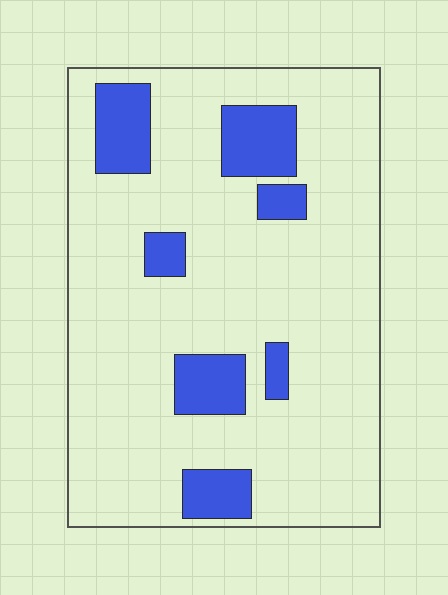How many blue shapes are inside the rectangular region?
7.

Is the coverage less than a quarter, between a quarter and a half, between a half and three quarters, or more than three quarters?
Less than a quarter.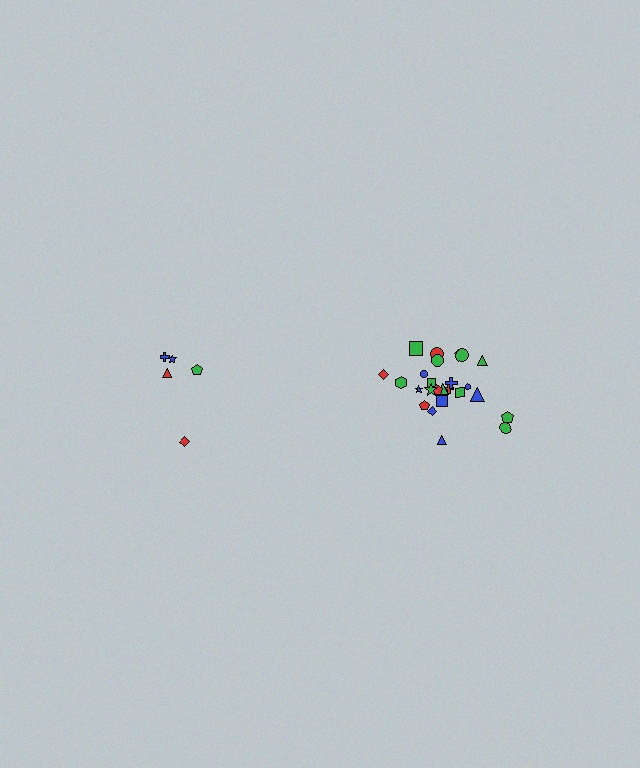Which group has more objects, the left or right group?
The right group.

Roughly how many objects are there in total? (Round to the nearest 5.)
Roughly 30 objects in total.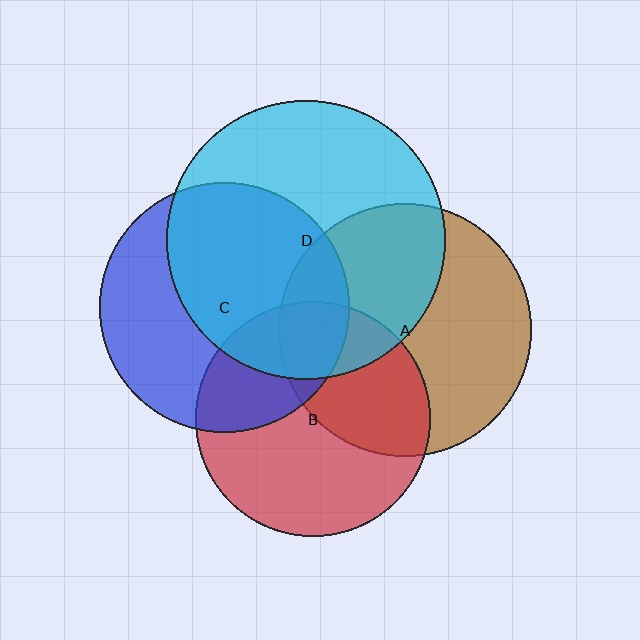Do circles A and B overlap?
Yes.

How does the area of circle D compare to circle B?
Approximately 1.4 times.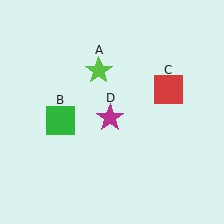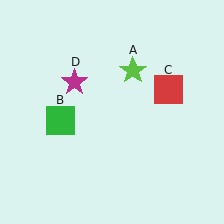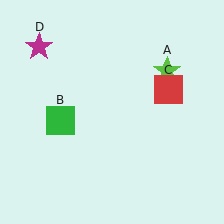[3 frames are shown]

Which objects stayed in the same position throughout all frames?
Green square (object B) and red square (object C) remained stationary.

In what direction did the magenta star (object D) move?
The magenta star (object D) moved up and to the left.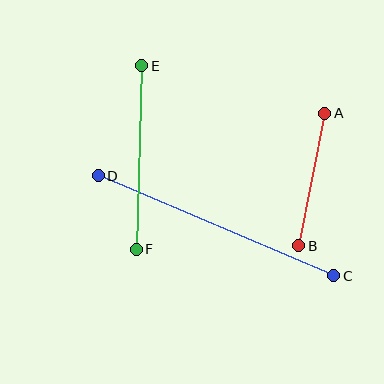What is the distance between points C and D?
The distance is approximately 256 pixels.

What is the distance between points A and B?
The distance is approximately 135 pixels.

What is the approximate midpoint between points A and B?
The midpoint is at approximately (312, 180) pixels.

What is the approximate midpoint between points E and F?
The midpoint is at approximately (139, 157) pixels.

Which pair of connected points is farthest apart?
Points C and D are farthest apart.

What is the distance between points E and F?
The distance is approximately 184 pixels.